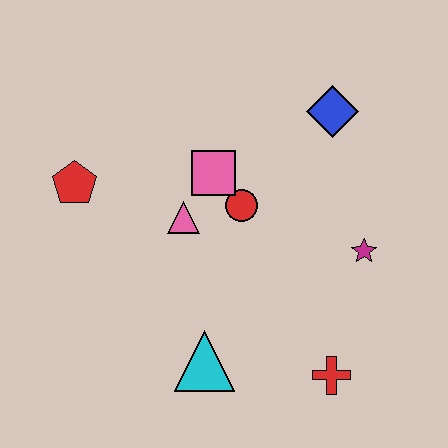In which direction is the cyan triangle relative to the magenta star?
The cyan triangle is to the left of the magenta star.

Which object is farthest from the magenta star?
The red pentagon is farthest from the magenta star.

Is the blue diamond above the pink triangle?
Yes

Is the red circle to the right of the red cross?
No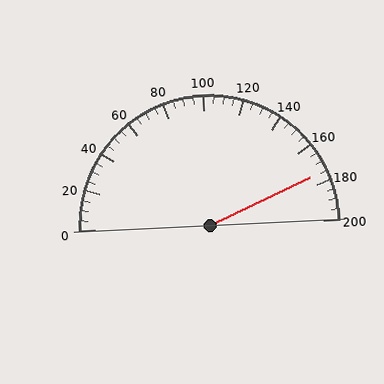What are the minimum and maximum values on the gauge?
The gauge ranges from 0 to 200.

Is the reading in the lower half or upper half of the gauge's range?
The reading is in the upper half of the range (0 to 200).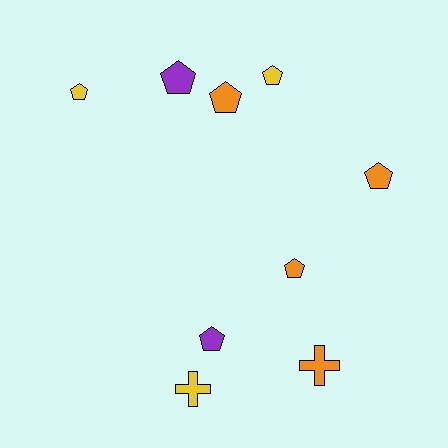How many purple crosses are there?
There are no purple crosses.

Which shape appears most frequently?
Pentagon, with 7 objects.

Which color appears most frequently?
Orange, with 4 objects.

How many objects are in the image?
There are 9 objects.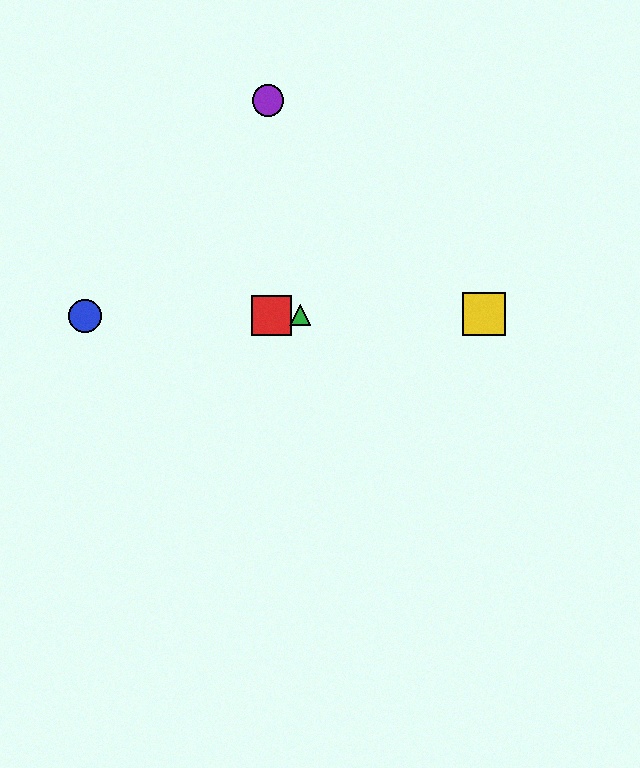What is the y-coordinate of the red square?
The red square is at y≈315.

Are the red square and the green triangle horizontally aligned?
Yes, both are at y≈315.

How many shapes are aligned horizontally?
4 shapes (the red square, the blue circle, the green triangle, the yellow square) are aligned horizontally.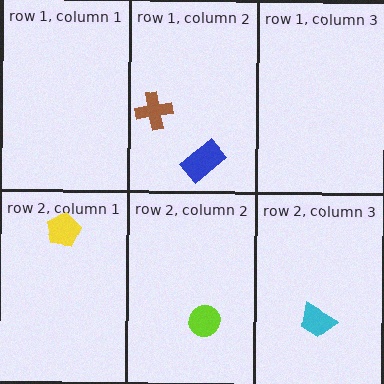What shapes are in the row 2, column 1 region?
The yellow pentagon.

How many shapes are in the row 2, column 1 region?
1.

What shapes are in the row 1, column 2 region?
The blue rectangle, the brown cross.